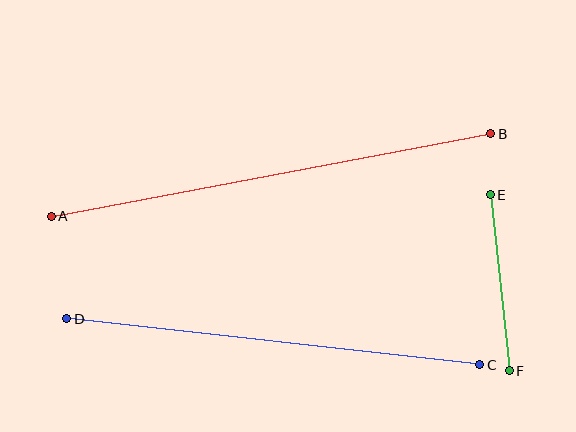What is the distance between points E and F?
The distance is approximately 177 pixels.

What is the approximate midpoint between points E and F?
The midpoint is at approximately (500, 283) pixels.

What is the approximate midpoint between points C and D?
The midpoint is at approximately (273, 342) pixels.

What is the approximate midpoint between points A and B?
The midpoint is at approximately (271, 175) pixels.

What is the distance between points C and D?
The distance is approximately 416 pixels.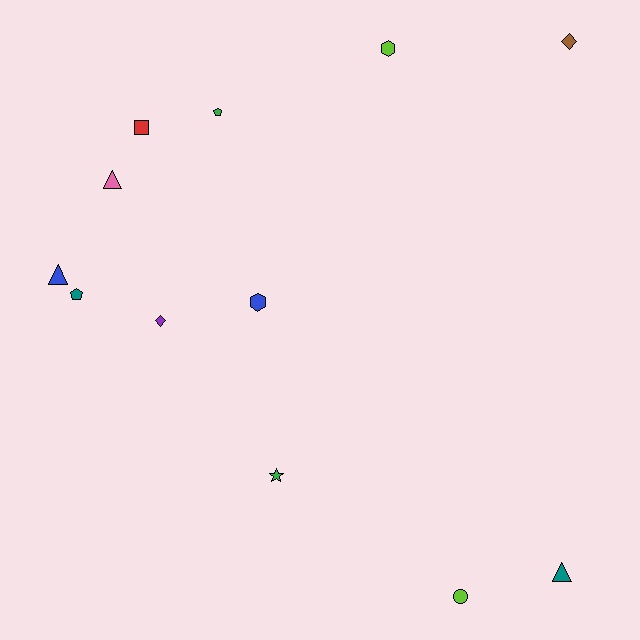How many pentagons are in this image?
There are 2 pentagons.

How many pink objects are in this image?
There is 1 pink object.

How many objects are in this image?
There are 12 objects.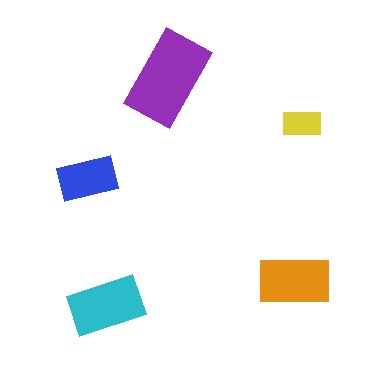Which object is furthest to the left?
The blue rectangle is leftmost.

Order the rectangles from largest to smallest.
the purple one, the cyan one, the orange one, the blue one, the yellow one.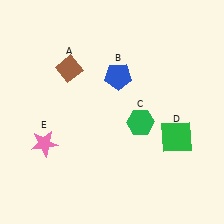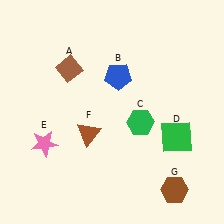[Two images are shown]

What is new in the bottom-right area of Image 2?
A brown hexagon (G) was added in the bottom-right area of Image 2.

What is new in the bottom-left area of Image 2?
A brown triangle (F) was added in the bottom-left area of Image 2.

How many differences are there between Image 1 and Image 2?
There are 2 differences between the two images.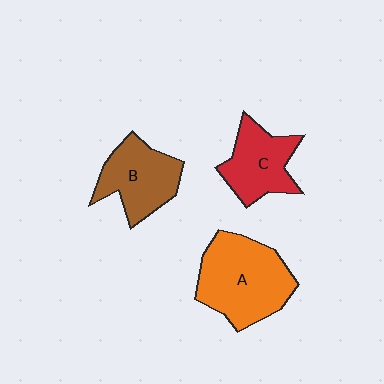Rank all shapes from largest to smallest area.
From largest to smallest: A (orange), B (brown), C (red).